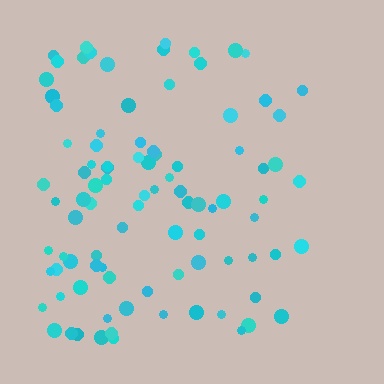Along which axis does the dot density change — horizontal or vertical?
Horizontal.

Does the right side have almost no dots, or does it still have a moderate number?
Still a moderate number, just noticeably fewer than the left.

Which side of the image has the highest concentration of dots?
The left.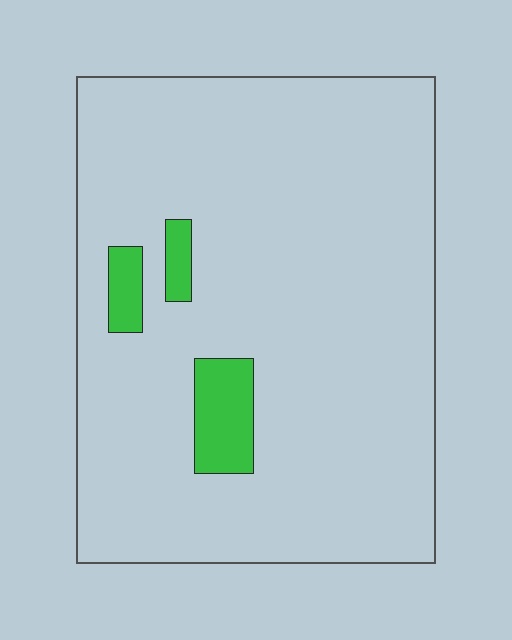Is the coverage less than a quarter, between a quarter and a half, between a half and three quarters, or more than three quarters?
Less than a quarter.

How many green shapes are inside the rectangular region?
3.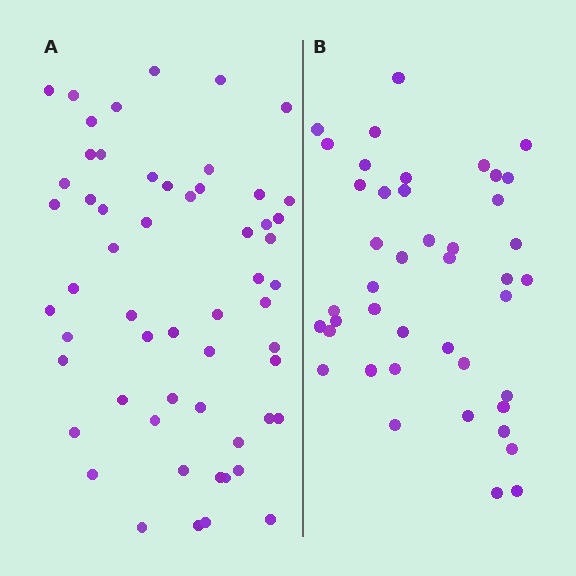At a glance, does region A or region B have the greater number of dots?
Region A (the left region) has more dots.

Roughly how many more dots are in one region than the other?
Region A has approximately 15 more dots than region B.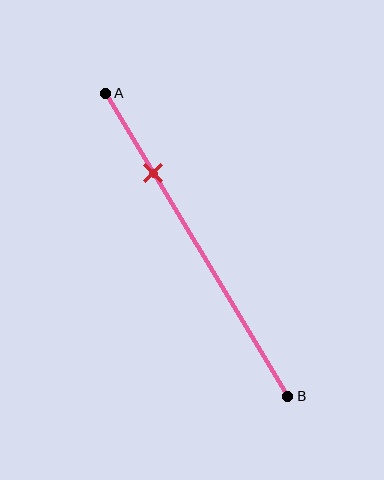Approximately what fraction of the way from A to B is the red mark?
The red mark is approximately 25% of the way from A to B.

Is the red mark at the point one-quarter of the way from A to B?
Yes, the mark is approximately at the one-quarter point.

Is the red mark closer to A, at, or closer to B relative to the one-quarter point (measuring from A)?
The red mark is approximately at the one-quarter point of segment AB.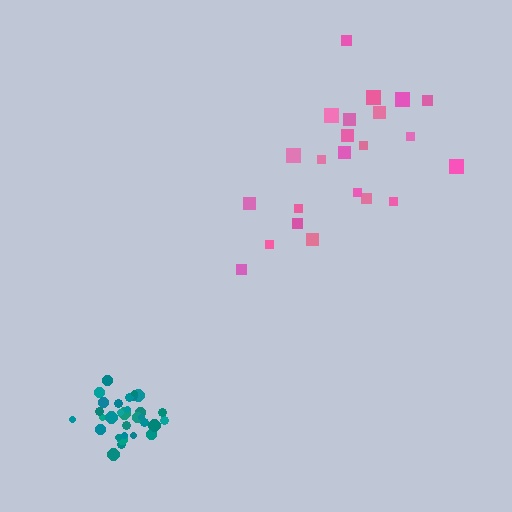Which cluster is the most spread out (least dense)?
Pink.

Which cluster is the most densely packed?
Teal.